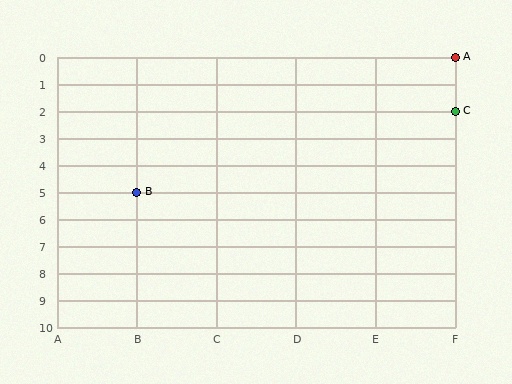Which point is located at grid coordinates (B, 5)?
Point B is at (B, 5).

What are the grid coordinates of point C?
Point C is at grid coordinates (F, 2).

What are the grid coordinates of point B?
Point B is at grid coordinates (B, 5).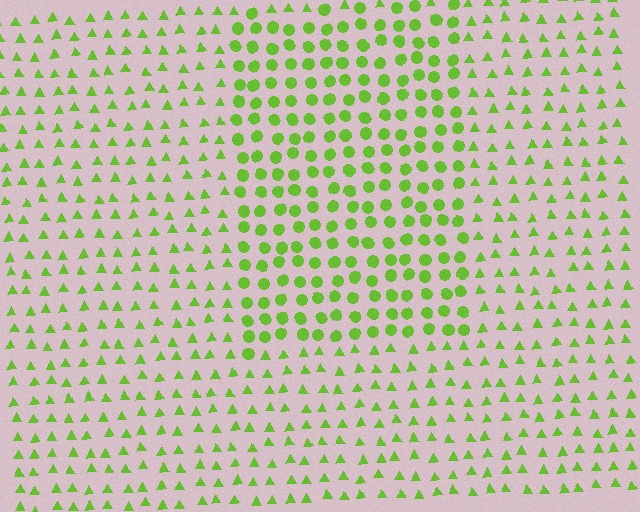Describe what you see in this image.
The image is filled with small lime elements arranged in a uniform grid. A rectangle-shaped region contains circles, while the surrounding area contains triangles. The boundary is defined purely by the change in element shape.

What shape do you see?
I see a rectangle.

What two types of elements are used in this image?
The image uses circles inside the rectangle region and triangles outside it.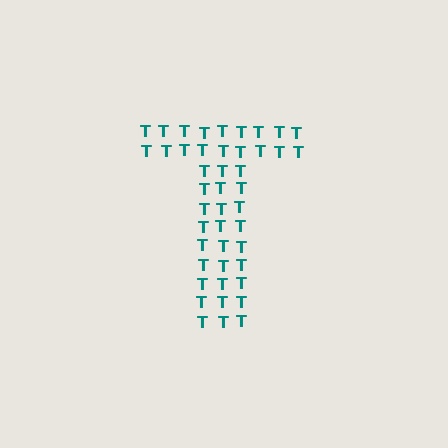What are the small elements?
The small elements are letter T's.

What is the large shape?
The large shape is the letter T.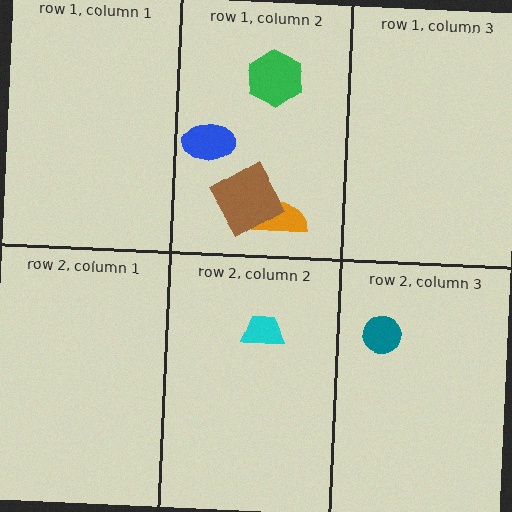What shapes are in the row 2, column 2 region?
The cyan trapezoid.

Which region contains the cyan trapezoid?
The row 2, column 2 region.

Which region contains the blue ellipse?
The row 1, column 2 region.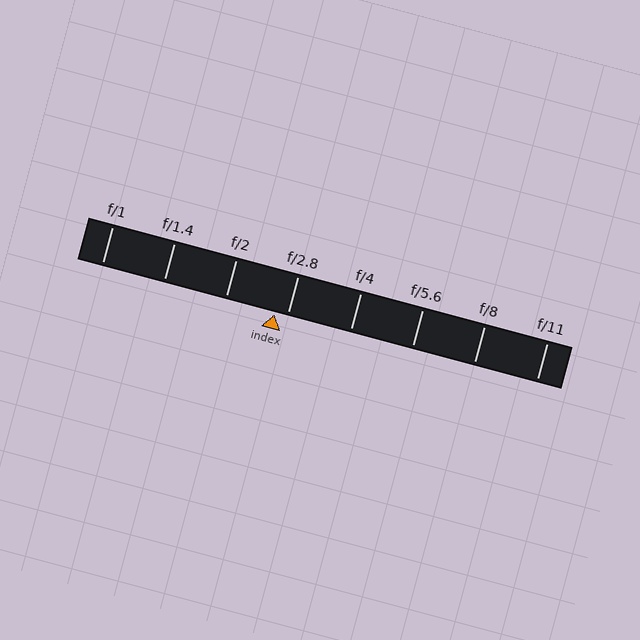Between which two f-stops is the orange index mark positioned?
The index mark is between f/2 and f/2.8.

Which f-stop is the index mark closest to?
The index mark is closest to f/2.8.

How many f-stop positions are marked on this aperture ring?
There are 8 f-stop positions marked.